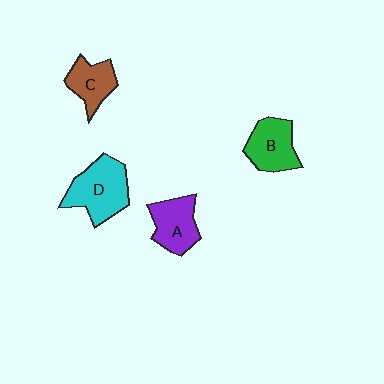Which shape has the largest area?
Shape D (cyan).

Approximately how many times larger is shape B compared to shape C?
Approximately 1.2 times.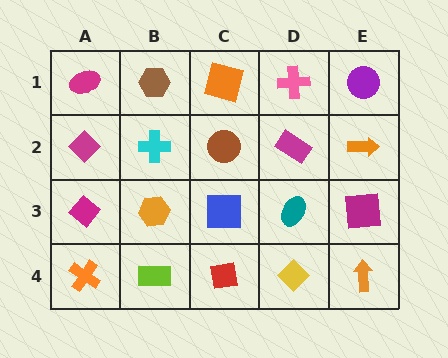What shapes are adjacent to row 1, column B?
A cyan cross (row 2, column B), a magenta ellipse (row 1, column A), an orange square (row 1, column C).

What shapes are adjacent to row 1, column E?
An orange arrow (row 2, column E), a pink cross (row 1, column D).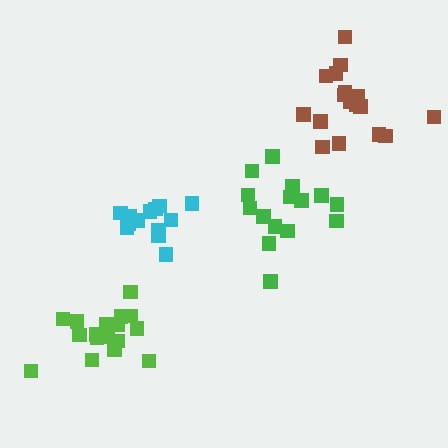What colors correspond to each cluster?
The clusters are colored: lime, brown, green, cyan.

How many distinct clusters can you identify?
There are 4 distinct clusters.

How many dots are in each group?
Group 1: 17 dots, Group 2: 17 dots, Group 3: 15 dots, Group 4: 13 dots (62 total).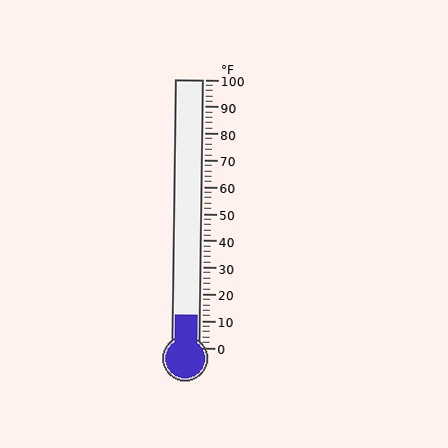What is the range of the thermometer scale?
The thermometer scale ranges from 0°F to 100°F.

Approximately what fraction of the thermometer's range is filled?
The thermometer is filled to approximately 10% of its range.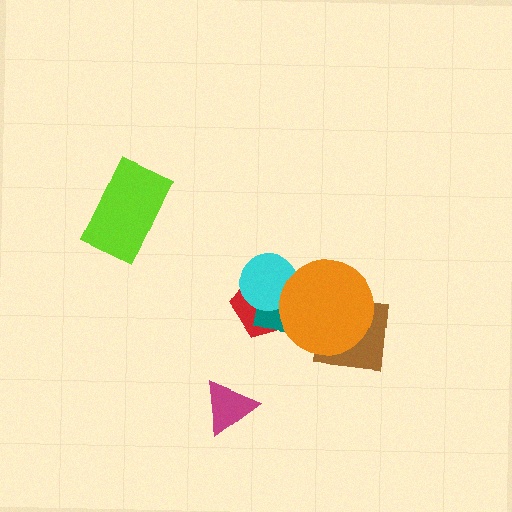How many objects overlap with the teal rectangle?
3 objects overlap with the teal rectangle.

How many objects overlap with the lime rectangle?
0 objects overlap with the lime rectangle.